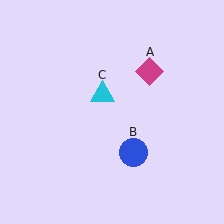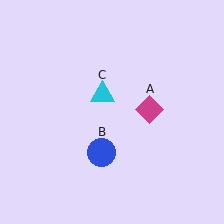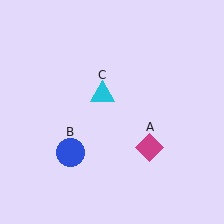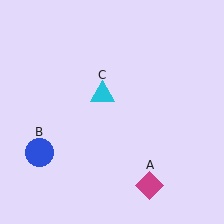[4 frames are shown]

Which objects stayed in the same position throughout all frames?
Cyan triangle (object C) remained stationary.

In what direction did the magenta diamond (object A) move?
The magenta diamond (object A) moved down.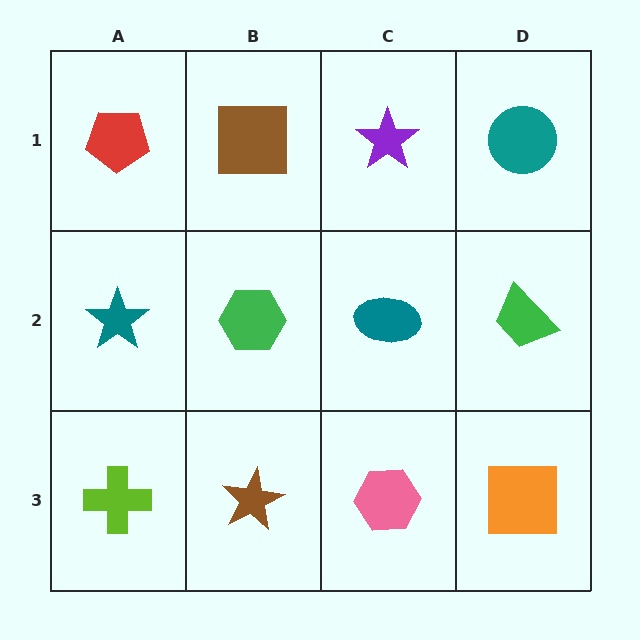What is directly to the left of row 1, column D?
A purple star.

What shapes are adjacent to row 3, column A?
A teal star (row 2, column A), a brown star (row 3, column B).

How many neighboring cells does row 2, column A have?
3.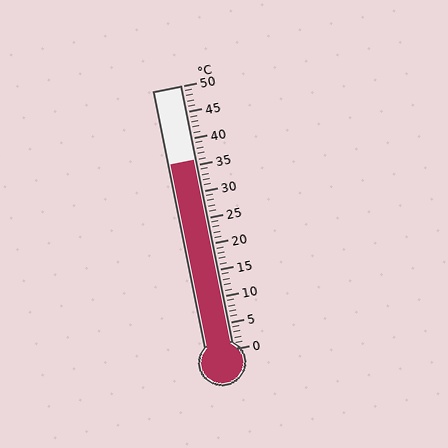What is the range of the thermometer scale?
The thermometer scale ranges from 0°C to 50°C.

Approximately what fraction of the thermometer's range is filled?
The thermometer is filled to approximately 70% of its range.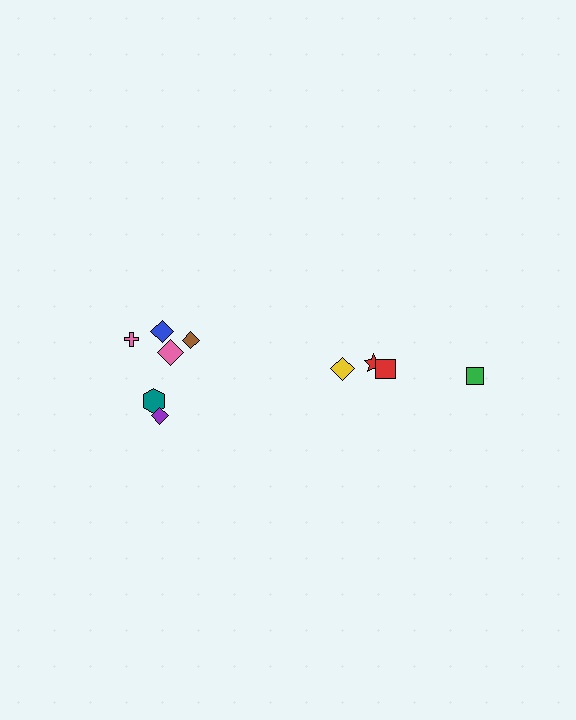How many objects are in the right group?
There are 4 objects.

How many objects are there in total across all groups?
There are 10 objects.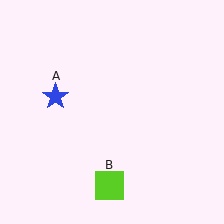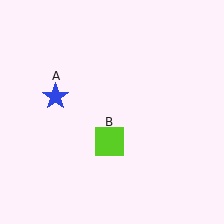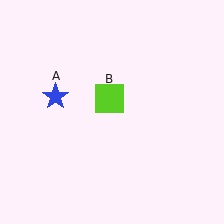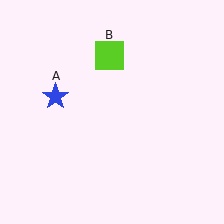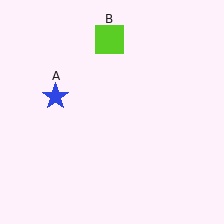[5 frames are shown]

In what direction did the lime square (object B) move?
The lime square (object B) moved up.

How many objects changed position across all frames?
1 object changed position: lime square (object B).